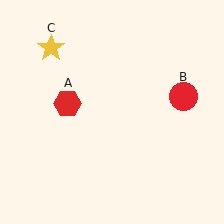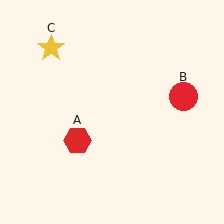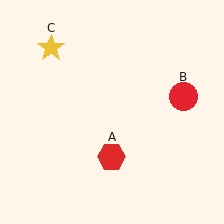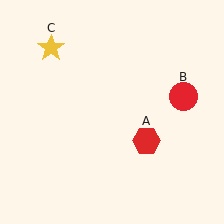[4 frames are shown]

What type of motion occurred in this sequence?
The red hexagon (object A) rotated counterclockwise around the center of the scene.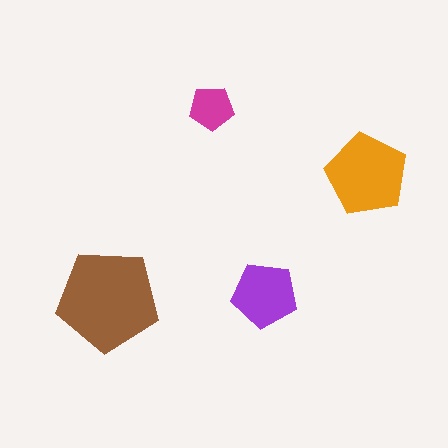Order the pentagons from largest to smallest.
the brown one, the orange one, the purple one, the magenta one.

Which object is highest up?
The magenta pentagon is topmost.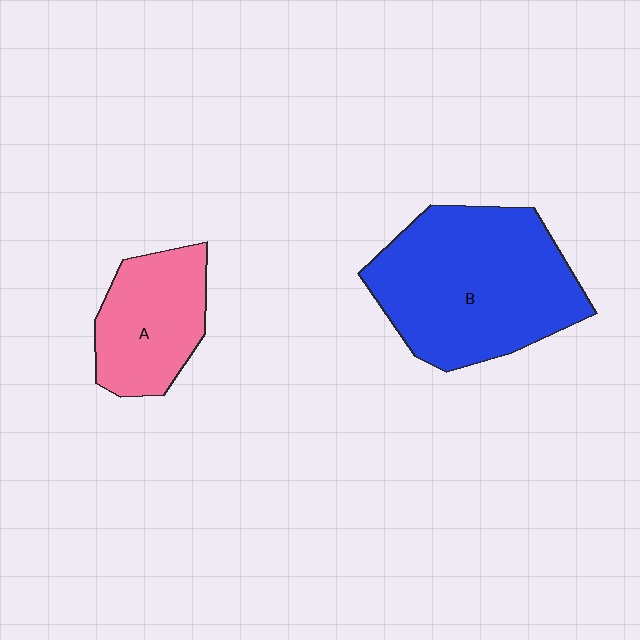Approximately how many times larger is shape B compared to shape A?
Approximately 1.9 times.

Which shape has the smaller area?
Shape A (pink).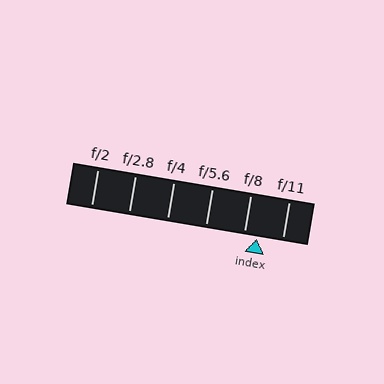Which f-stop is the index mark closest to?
The index mark is closest to f/8.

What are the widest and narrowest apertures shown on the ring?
The widest aperture shown is f/2 and the narrowest is f/11.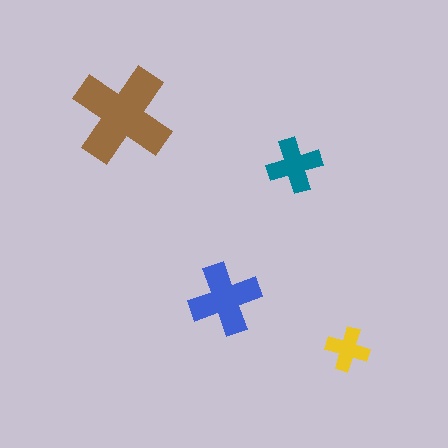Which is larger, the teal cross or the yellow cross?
The teal one.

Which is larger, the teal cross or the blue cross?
The blue one.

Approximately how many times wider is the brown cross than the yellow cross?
About 2.5 times wider.